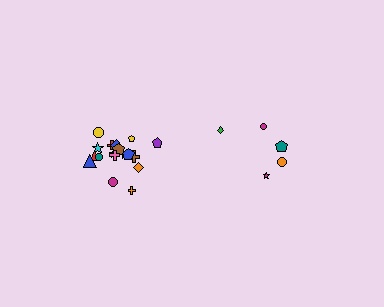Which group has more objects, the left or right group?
The left group.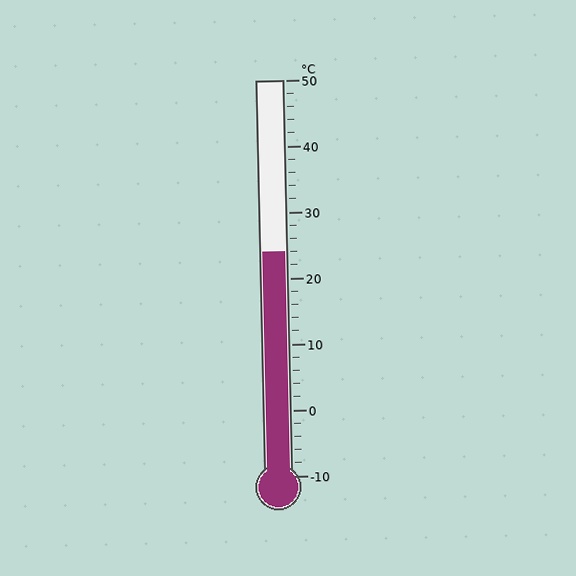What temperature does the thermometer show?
The thermometer shows approximately 24°C.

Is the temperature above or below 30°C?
The temperature is below 30°C.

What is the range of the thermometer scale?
The thermometer scale ranges from -10°C to 50°C.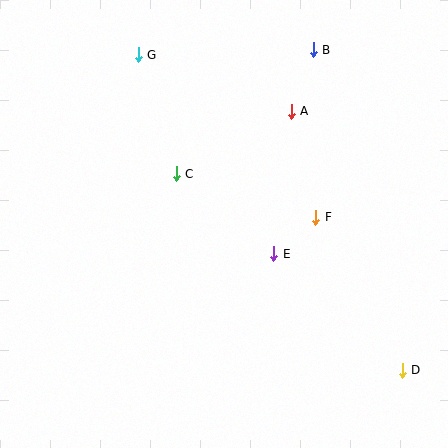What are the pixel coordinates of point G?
Point G is at (138, 55).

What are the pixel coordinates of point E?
Point E is at (274, 254).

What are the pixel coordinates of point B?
Point B is at (313, 50).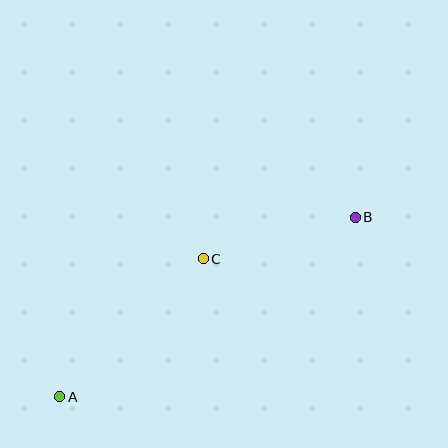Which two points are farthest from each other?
Points A and B are farthest from each other.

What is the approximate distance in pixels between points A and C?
The distance between A and C is approximately 199 pixels.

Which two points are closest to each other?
Points B and C are closest to each other.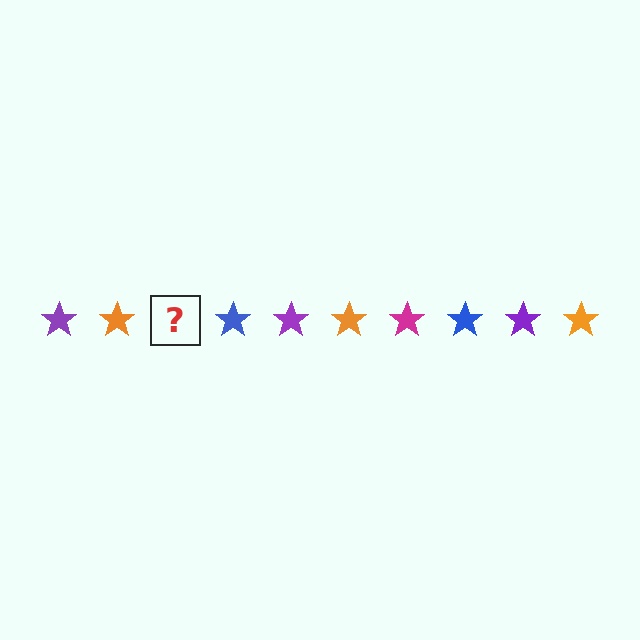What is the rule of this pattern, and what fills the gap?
The rule is that the pattern cycles through purple, orange, magenta, blue stars. The gap should be filled with a magenta star.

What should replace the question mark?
The question mark should be replaced with a magenta star.